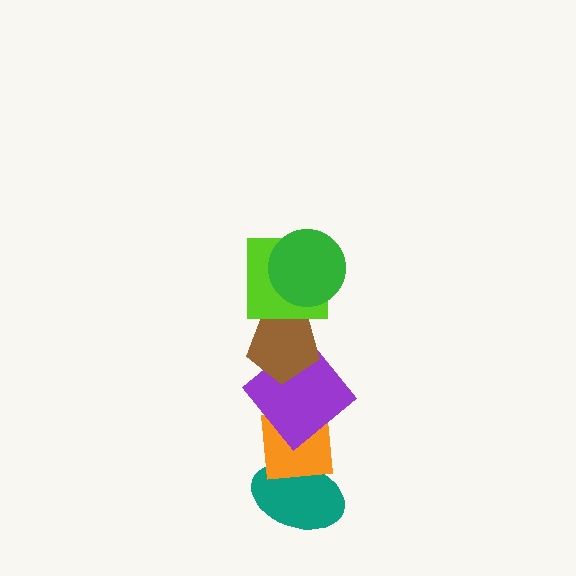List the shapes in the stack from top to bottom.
From top to bottom: the green circle, the lime square, the brown pentagon, the purple diamond, the orange square, the teal ellipse.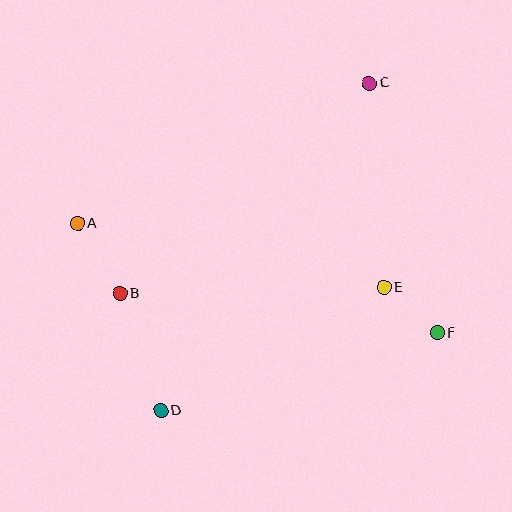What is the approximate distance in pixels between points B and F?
The distance between B and F is approximately 320 pixels.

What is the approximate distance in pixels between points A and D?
The distance between A and D is approximately 205 pixels.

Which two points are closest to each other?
Points E and F are closest to each other.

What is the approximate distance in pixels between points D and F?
The distance between D and F is approximately 287 pixels.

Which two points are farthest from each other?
Points C and D are farthest from each other.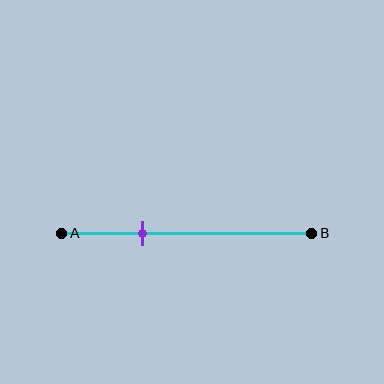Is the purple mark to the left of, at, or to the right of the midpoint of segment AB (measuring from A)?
The purple mark is to the left of the midpoint of segment AB.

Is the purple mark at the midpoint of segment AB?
No, the mark is at about 35% from A, not at the 50% midpoint.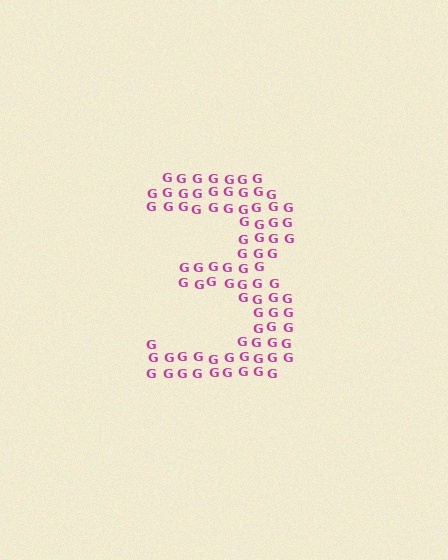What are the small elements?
The small elements are letter G's.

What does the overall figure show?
The overall figure shows the digit 3.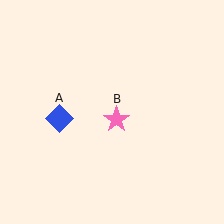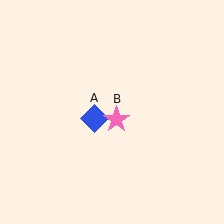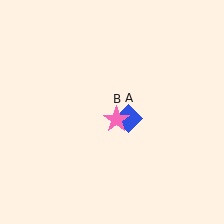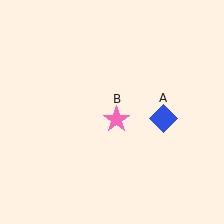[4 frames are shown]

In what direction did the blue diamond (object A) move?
The blue diamond (object A) moved right.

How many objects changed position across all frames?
1 object changed position: blue diamond (object A).